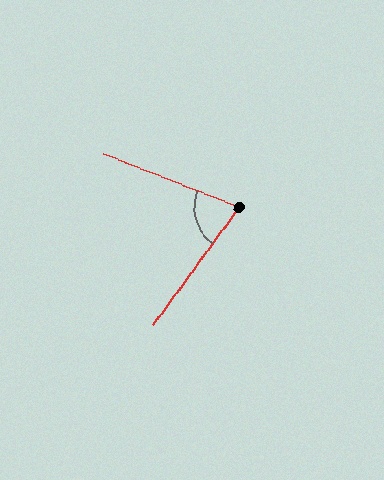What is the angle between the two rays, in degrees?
Approximately 75 degrees.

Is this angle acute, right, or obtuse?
It is acute.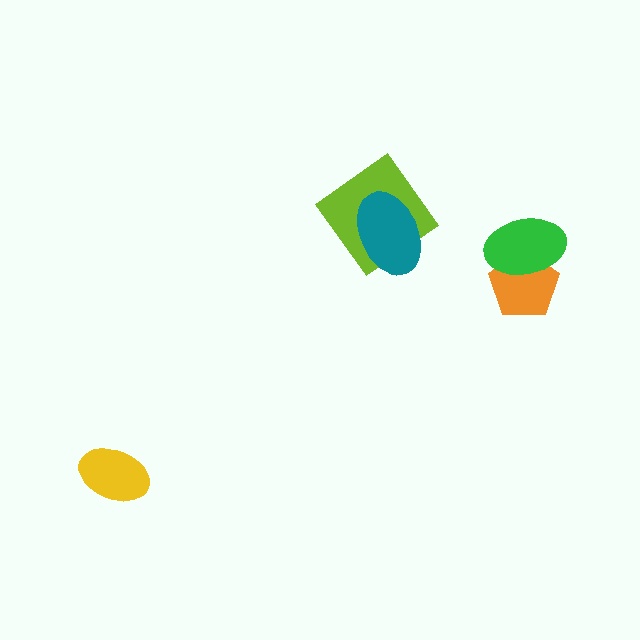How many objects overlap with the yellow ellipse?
0 objects overlap with the yellow ellipse.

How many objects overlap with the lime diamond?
1 object overlaps with the lime diamond.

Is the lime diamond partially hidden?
Yes, it is partially covered by another shape.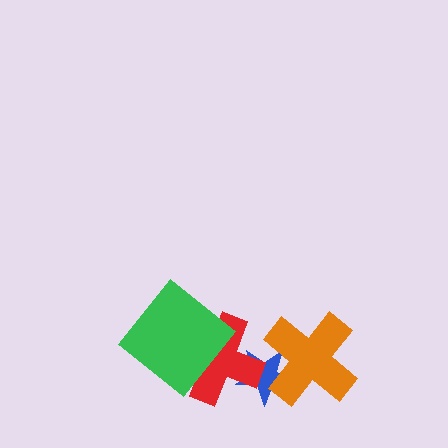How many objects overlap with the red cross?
2 objects overlap with the red cross.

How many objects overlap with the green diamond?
1 object overlaps with the green diamond.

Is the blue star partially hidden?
Yes, it is partially covered by another shape.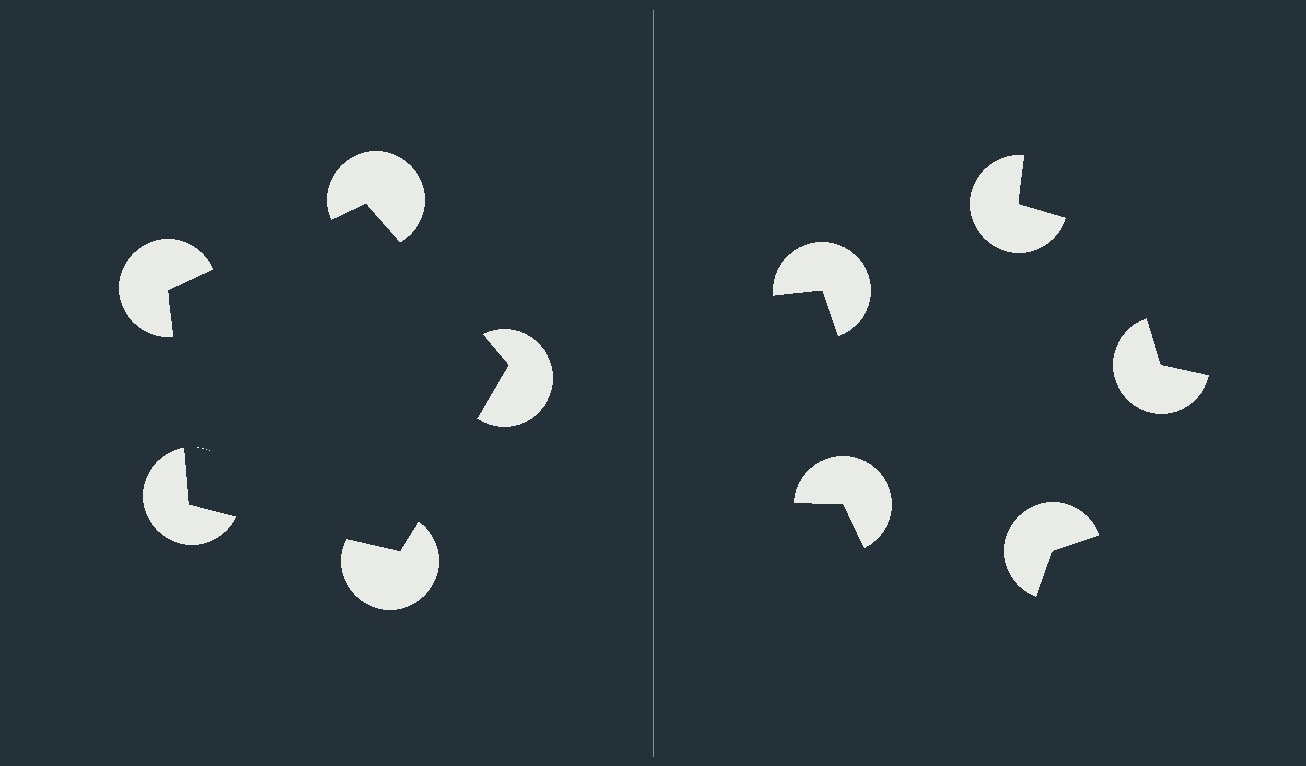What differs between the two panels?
The pac-man discs are positioned identically on both sides; only the wedge orientations differ. On the left they align to a pentagon; on the right they are misaligned.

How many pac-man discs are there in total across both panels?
10 — 5 on each side.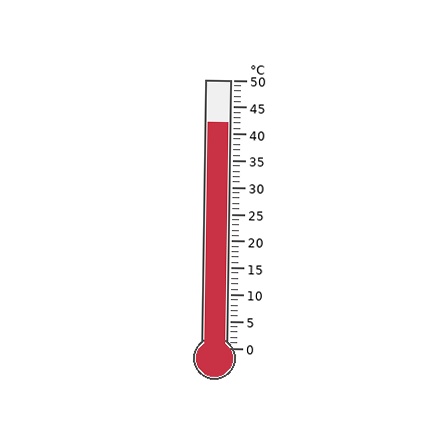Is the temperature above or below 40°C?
The temperature is above 40°C.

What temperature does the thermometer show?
The thermometer shows approximately 42°C.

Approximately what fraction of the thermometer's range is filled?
The thermometer is filled to approximately 85% of its range.